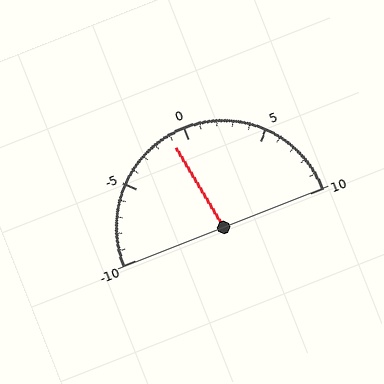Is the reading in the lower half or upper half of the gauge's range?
The reading is in the lower half of the range (-10 to 10).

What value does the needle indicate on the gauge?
The needle indicates approximately -1.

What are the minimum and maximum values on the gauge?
The gauge ranges from -10 to 10.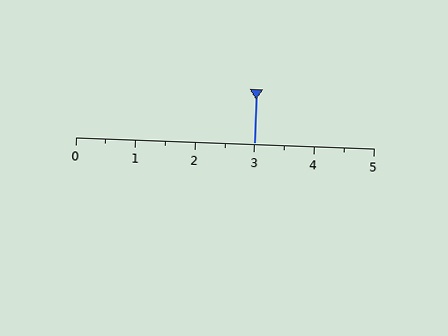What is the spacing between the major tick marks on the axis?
The major ticks are spaced 1 apart.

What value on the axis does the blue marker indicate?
The marker indicates approximately 3.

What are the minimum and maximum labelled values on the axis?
The axis runs from 0 to 5.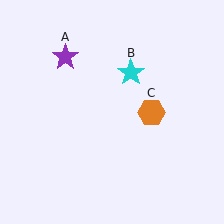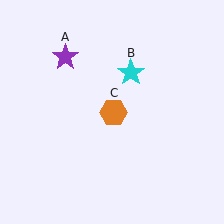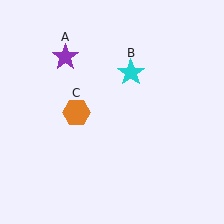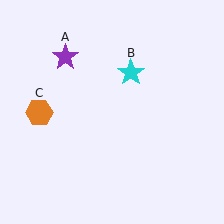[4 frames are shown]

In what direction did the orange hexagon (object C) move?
The orange hexagon (object C) moved left.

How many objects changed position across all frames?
1 object changed position: orange hexagon (object C).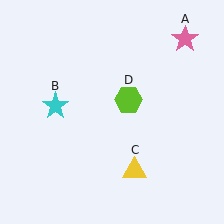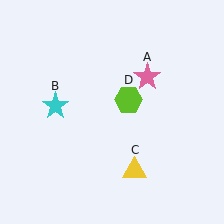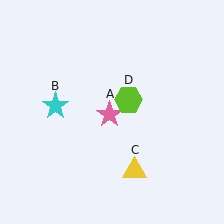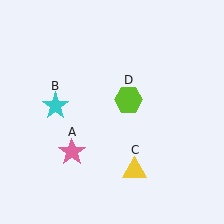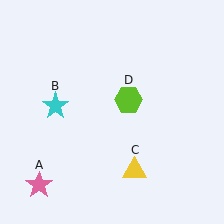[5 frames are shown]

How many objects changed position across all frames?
1 object changed position: pink star (object A).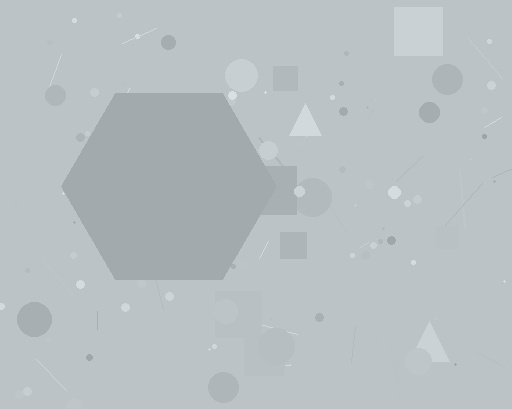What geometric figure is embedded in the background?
A hexagon is embedded in the background.